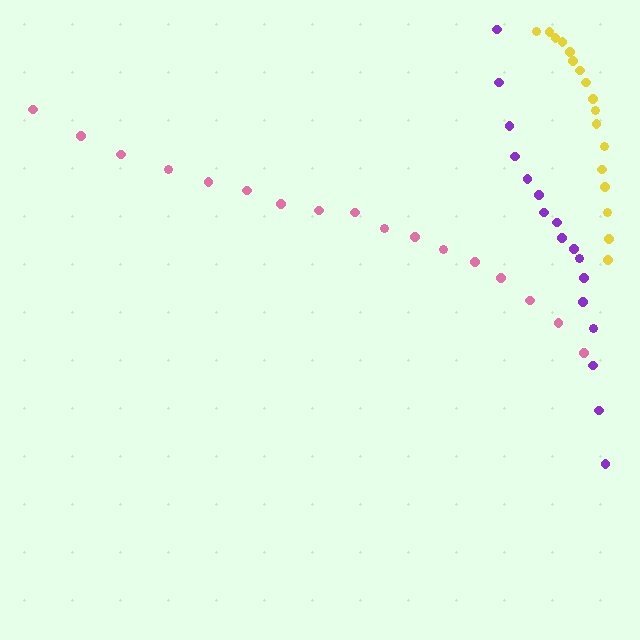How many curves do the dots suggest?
There are 3 distinct paths.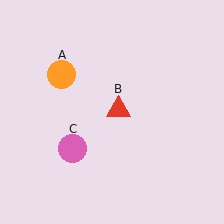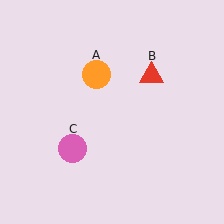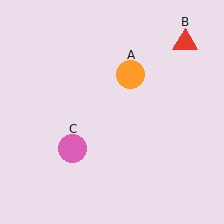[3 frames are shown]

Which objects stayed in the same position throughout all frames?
Pink circle (object C) remained stationary.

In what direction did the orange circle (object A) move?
The orange circle (object A) moved right.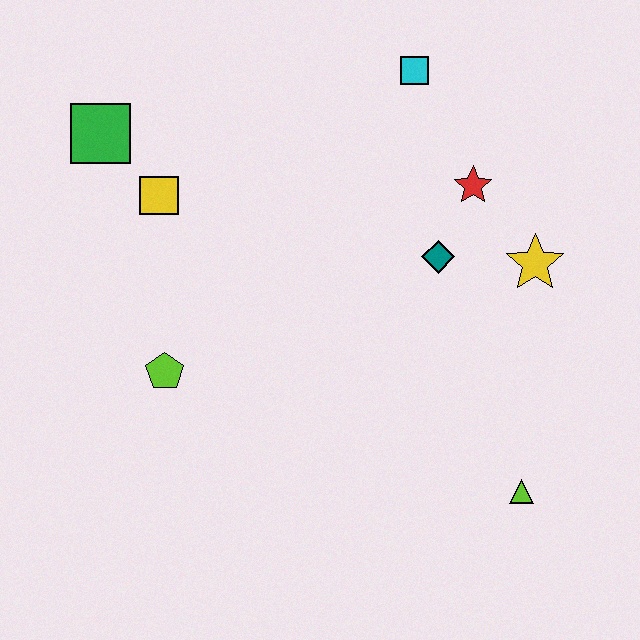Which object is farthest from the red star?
The green square is farthest from the red star.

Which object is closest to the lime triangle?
The yellow star is closest to the lime triangle.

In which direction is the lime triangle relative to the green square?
The lime triangle is to the right of the green square.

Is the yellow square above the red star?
No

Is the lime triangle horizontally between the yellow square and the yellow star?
Yes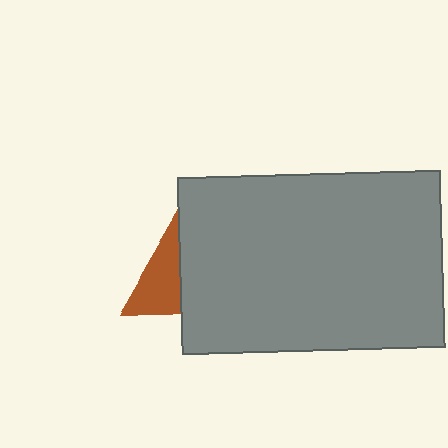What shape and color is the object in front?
The object in front is a gray rectangle.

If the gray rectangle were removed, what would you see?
You would see the complete brown triangle.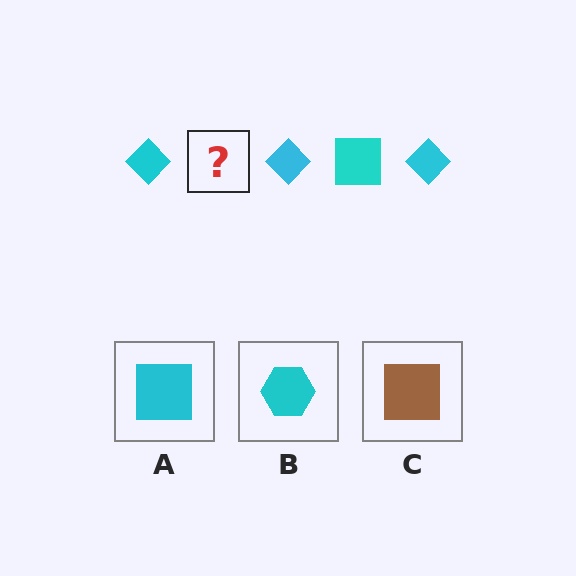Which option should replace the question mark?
Option A.